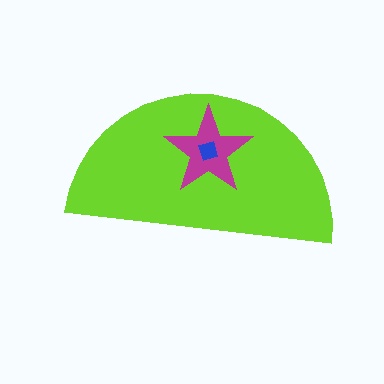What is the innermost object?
The blue diamond.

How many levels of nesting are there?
3.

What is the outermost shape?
The lime semicircle.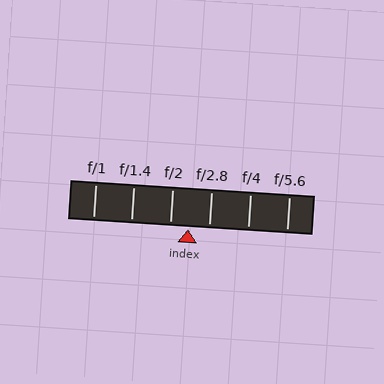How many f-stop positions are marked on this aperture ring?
There are 6 f-stop positions marked.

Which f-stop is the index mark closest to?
The index mark is closest to f/2.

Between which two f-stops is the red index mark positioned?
The index mark is between f/2 and f/2.8.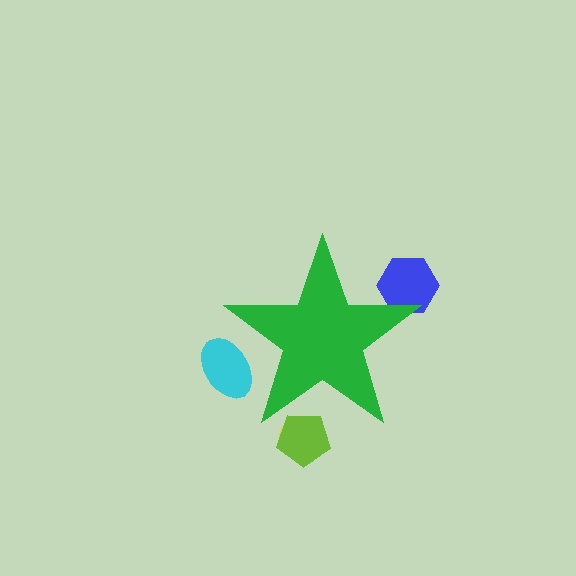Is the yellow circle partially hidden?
Yes, the yellow circle is partially hidden behind the green star.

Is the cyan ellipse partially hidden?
Yes, the cyan ellipse is partially hidden behind the green star.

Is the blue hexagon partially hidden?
Yes, the blue hexagon is partially hidden behind the green star.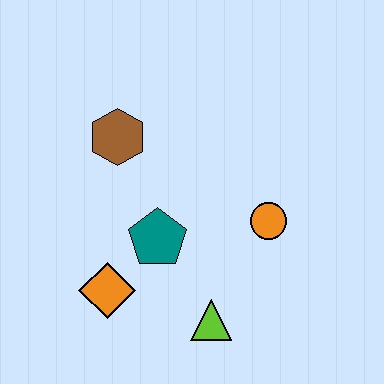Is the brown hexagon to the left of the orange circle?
Yes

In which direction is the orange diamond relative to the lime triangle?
The orange diamond is to the left of the lime triangle.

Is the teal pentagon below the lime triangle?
No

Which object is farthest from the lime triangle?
The brown hexagon is farthest from the lime triangle.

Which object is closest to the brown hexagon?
The teal pentagon is closest to the brown hexagon.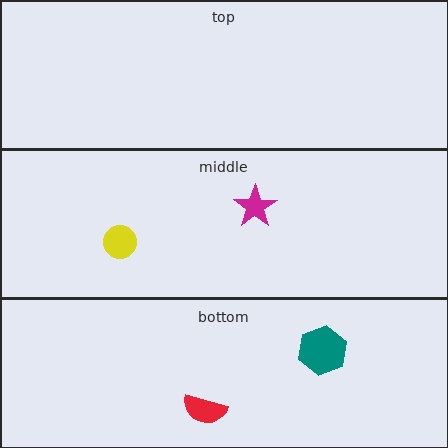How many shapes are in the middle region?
2.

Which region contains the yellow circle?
The middle region.